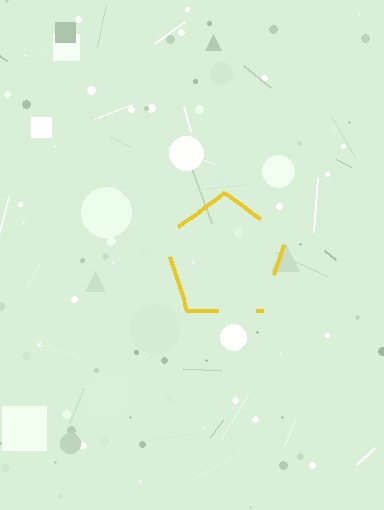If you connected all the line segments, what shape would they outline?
They would outline a pentagon.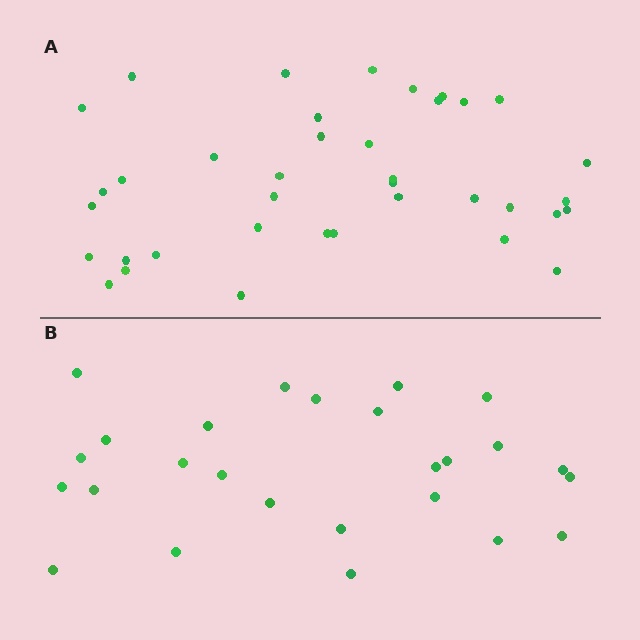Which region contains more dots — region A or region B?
Region A (the top region) has more dots.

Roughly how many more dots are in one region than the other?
Region A has roughly 12 or so more dots than region B.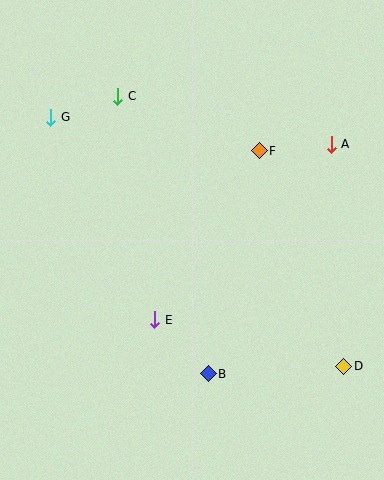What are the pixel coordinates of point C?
Point C is at (118, 96).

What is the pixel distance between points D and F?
The distance between D and F is 232 pixels.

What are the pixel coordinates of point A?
Point A is at (331, 144).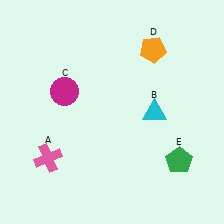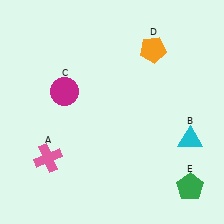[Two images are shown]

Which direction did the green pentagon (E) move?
The green pentagon (E) moved down.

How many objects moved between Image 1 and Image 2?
2 objects moved between the two images.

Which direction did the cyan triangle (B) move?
The cyan triangle (B) moved right.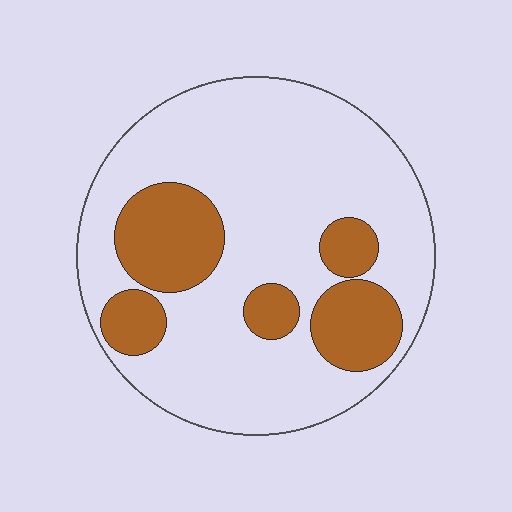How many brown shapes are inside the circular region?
5.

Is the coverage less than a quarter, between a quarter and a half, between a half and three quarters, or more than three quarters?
Less than a quarter.